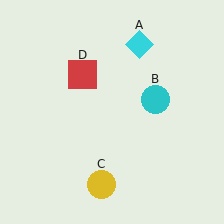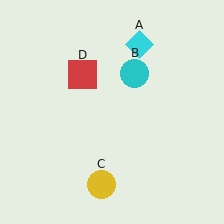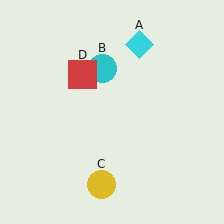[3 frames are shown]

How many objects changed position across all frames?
1 object changed position: cyan circle (object B).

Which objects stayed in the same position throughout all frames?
Cyan diamond (object A) and yellow circle (object C) and red square (object D) remained stationary.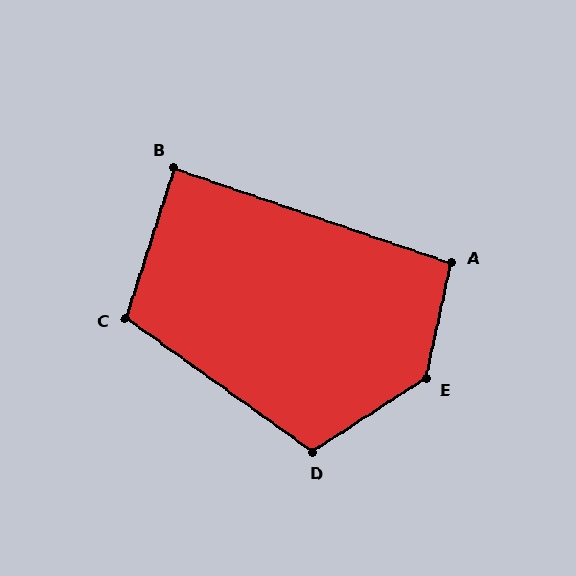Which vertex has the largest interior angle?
E, at approximately 135 degrees.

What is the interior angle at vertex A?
Approximately 97 degrees (obtuse).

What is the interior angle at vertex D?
Approximately 112 degrees (obtuse).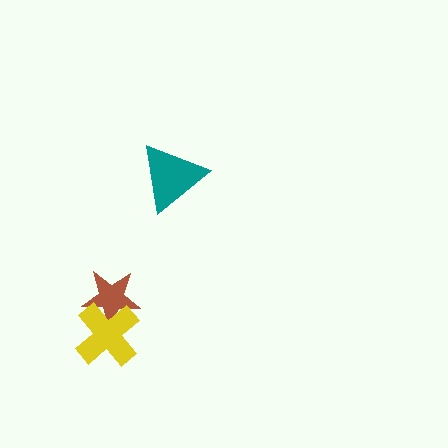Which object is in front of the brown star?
The yellow cross is in front of the brown star.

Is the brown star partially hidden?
Yes, it is partially covered by another shape.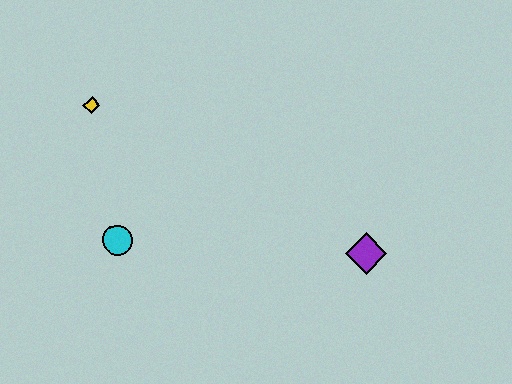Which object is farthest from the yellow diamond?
The purple diamond is farthest from the yellow diamond.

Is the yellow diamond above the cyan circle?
Yes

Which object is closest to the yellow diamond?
The cyan circle is closest to the yellow diamond.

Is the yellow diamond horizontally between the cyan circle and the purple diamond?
No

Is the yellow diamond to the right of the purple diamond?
No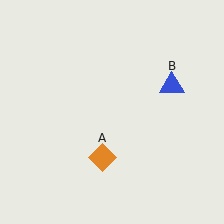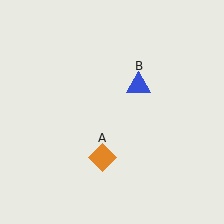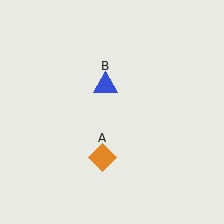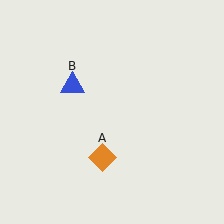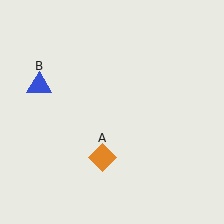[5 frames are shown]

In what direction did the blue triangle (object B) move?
The blue triangle (object B) moved left.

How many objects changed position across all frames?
1 object changed position: blue triangle (object B).